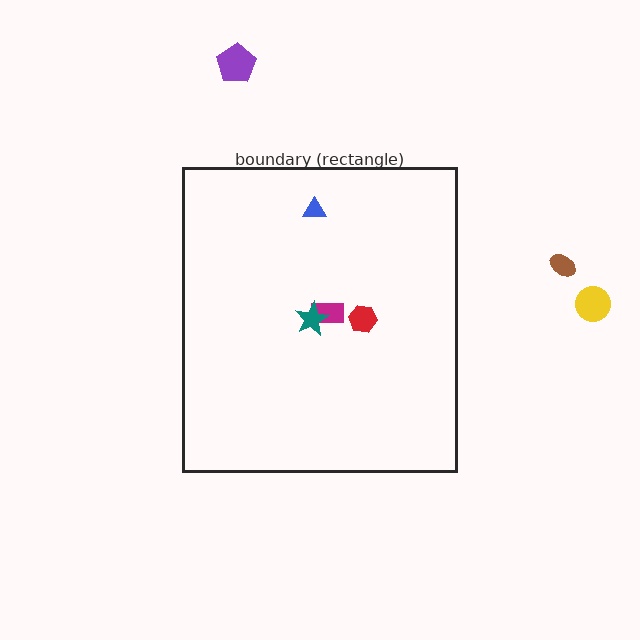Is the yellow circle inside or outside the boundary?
Outside.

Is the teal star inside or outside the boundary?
Inside.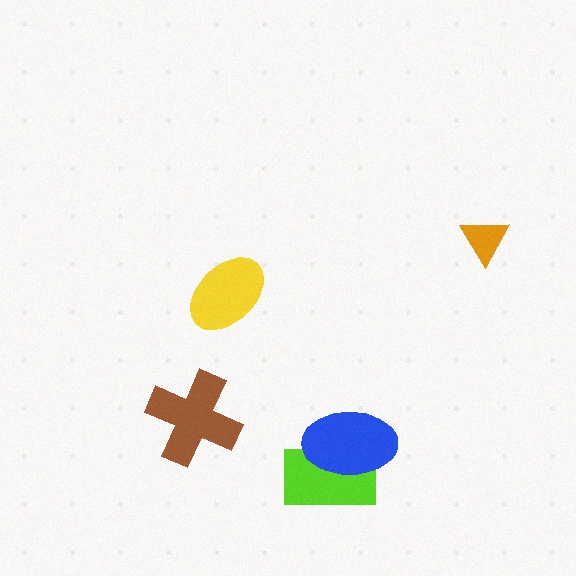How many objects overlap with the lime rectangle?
1 object overlaps with the lime rectangle.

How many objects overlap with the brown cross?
0 objects overlap with the brown cross.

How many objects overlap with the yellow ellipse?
0 objects overlap with the yellow ellipse.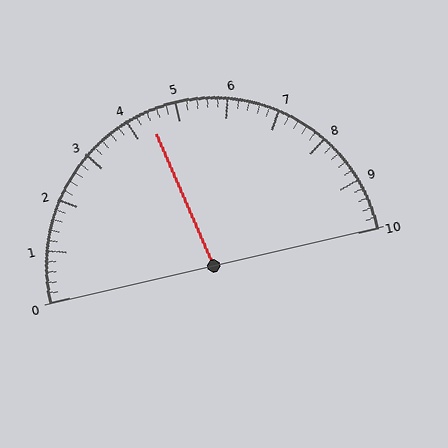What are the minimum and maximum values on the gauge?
The gauge ranges from 0 to 10.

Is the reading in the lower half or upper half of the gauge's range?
The reading is in the lower half of the range (0 to 10).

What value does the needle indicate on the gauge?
The needle indicates approximately 4.4.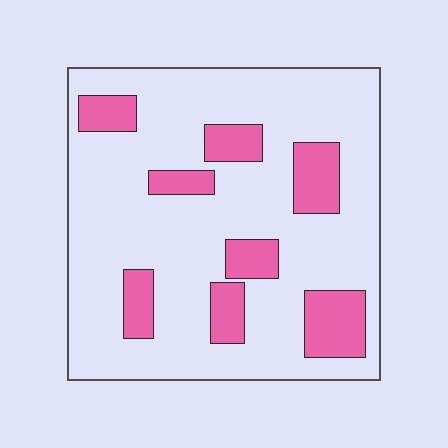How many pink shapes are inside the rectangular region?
8.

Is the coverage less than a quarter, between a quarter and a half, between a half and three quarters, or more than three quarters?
Less than a quarter.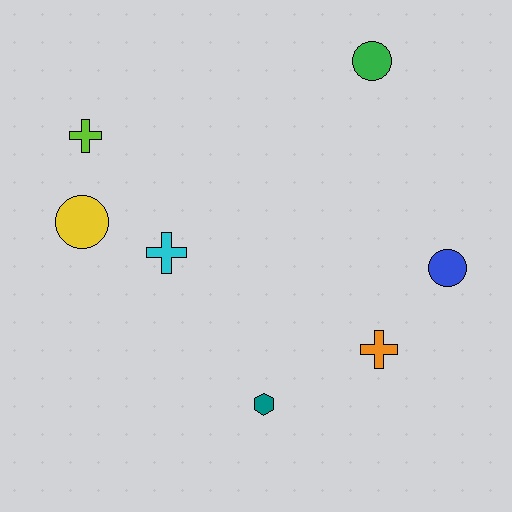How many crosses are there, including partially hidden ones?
There are 3 crosses.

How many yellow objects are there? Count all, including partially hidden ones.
There is 1 yellow object.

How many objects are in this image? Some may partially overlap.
There are 7 objects.